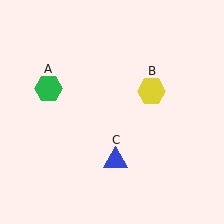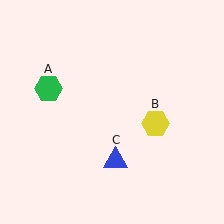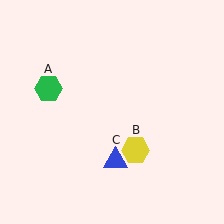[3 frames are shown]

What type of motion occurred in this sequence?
The yellow hexagon (object B) rotated clockwise around the center of the scene.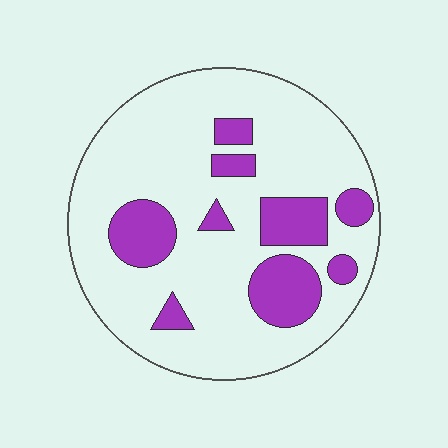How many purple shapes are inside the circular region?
9.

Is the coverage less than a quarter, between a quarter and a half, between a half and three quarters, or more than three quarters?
Less than a quarter.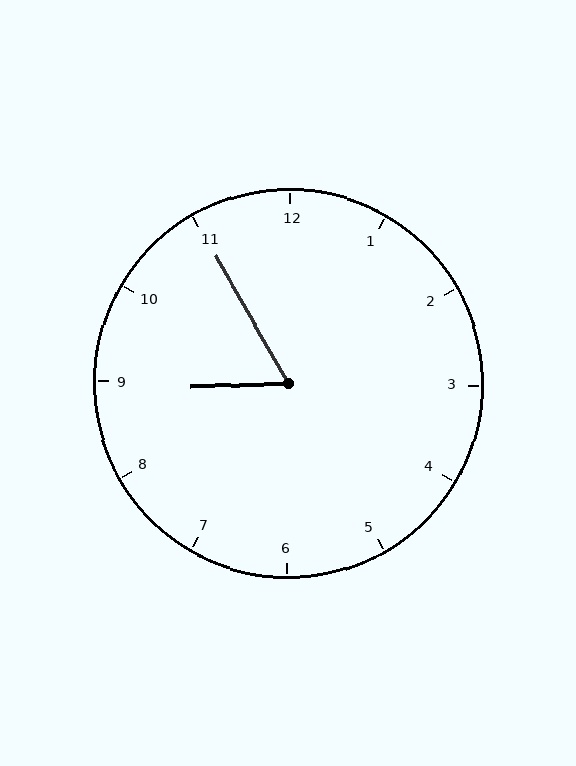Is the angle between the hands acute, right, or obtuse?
It is acute.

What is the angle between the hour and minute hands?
Approximately 62 degrees.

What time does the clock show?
8:55.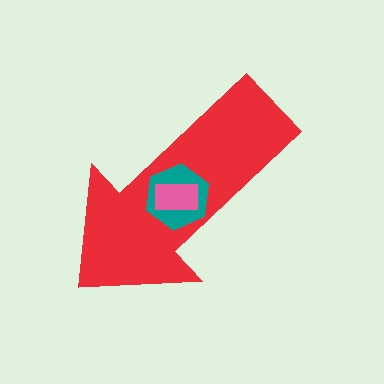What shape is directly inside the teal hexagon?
The pink rectangle.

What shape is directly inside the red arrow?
The teal hexagon.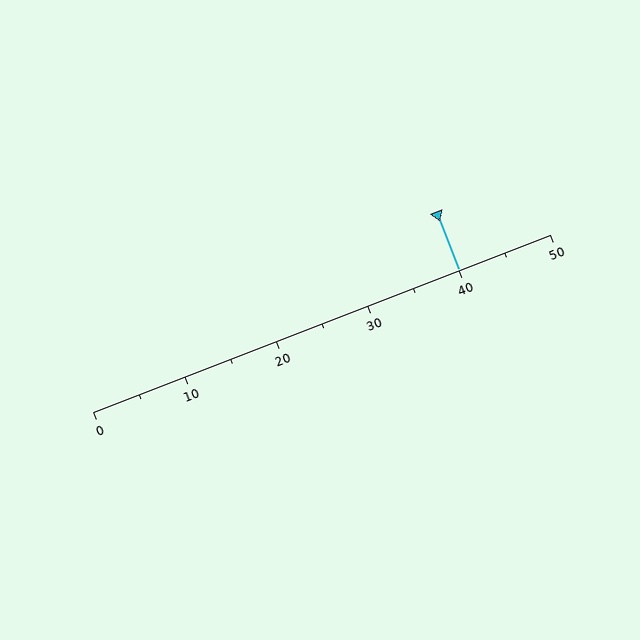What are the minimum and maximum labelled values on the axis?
The axis runs from 0 to 50.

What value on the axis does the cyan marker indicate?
The marker indicates approximately 40.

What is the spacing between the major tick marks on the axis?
The major ticks are spaced 10 apart.